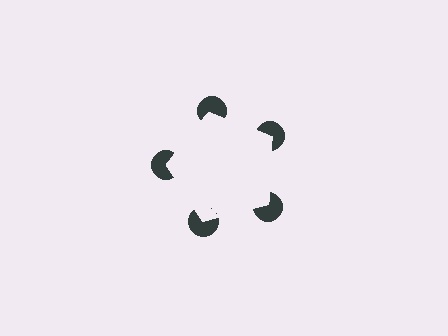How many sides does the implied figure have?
5 sides.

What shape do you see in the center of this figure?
An illusory pentagon — its edges are inferred from the aligned wedge cuts in the pac-man discs, not physically drawn.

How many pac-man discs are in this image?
There are 5 — one at each vertex of the illusory pentagon.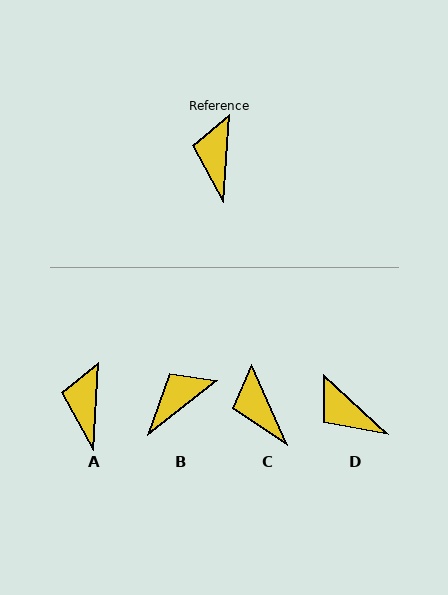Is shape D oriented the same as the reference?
No, it is off by about 51 degrees.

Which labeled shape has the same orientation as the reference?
A.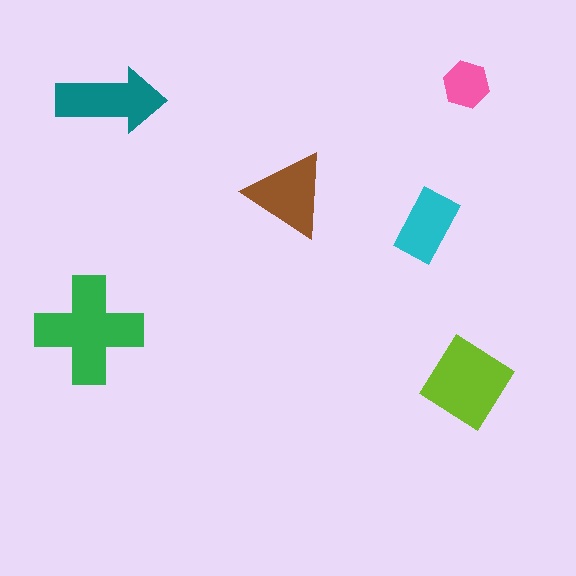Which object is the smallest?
The pink hexagon.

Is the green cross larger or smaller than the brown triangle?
Larger.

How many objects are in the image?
There are 6 objects in the image.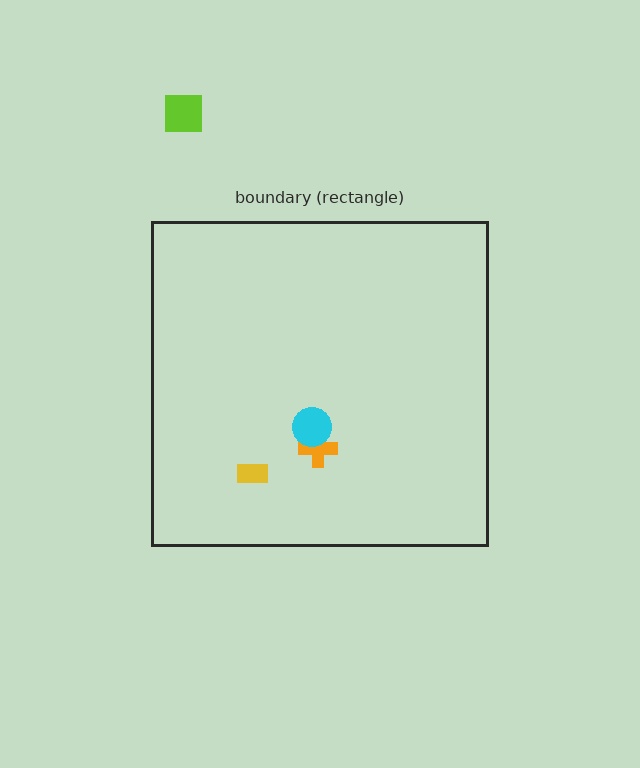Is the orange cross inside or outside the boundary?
Inside.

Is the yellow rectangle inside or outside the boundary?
Inside.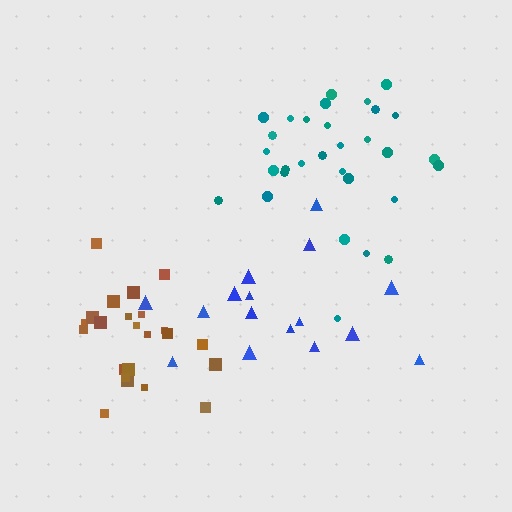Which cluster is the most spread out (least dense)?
Blue.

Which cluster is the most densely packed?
Brown.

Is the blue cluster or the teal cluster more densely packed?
Teal.